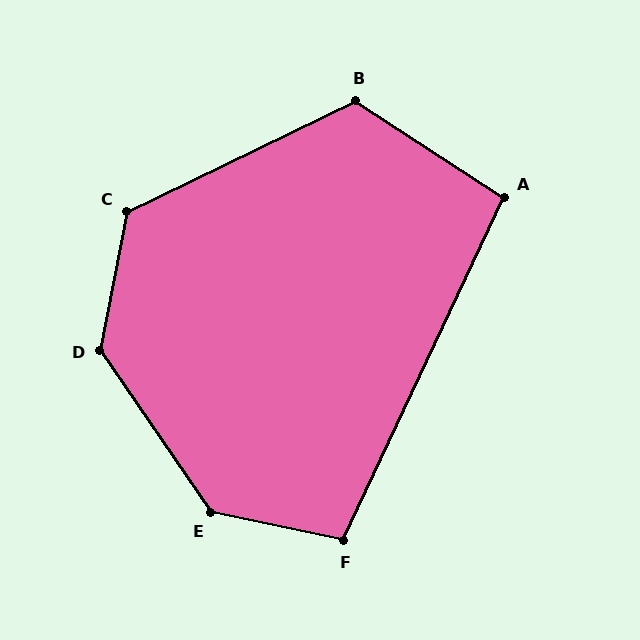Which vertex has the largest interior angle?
E, at approximately 136 degrees.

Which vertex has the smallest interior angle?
A, at approximately 98 degrees.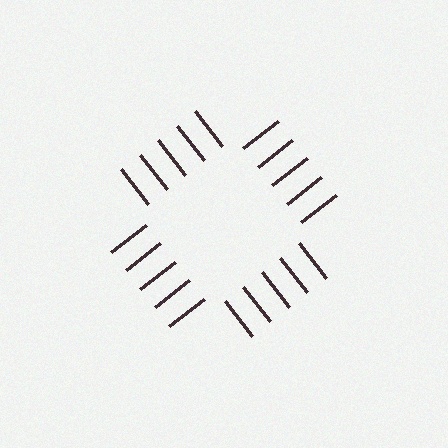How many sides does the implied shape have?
4 sides — the line-ends trace a square.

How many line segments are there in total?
20 — 5 along each of the 4 edges.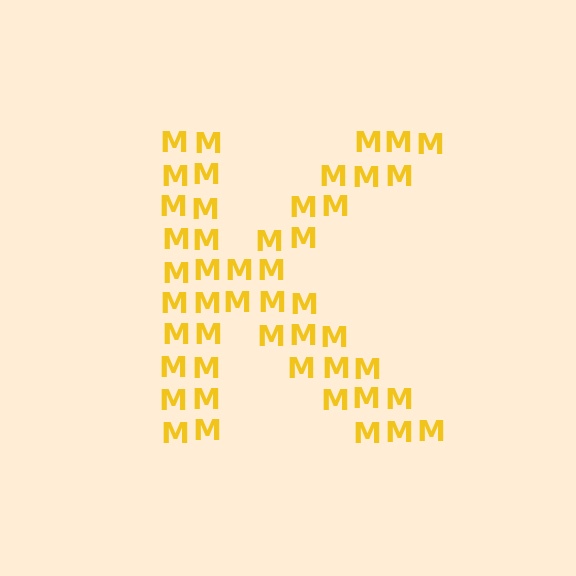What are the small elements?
The small elements are letter M's.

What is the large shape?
The large shape is the letter K.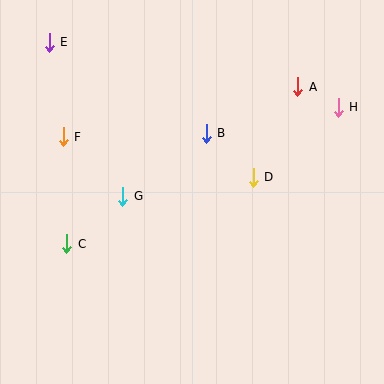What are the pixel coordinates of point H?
Point H is at (338, 107).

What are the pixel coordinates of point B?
Point B is at (206, 133).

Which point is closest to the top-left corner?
Point E is closest to the top-left corner.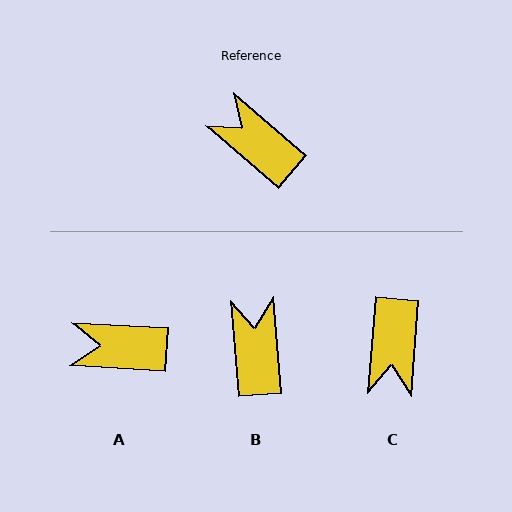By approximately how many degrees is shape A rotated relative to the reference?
Approximately 37 degrees counter-clockwise.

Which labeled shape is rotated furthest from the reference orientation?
C, about 126 degrees away.